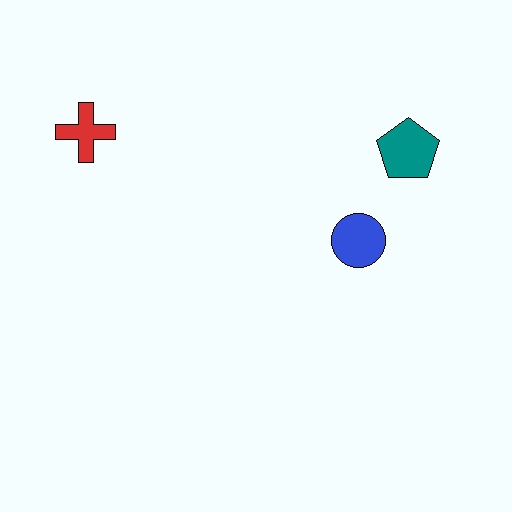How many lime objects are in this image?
There are no lime objects.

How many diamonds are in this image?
There are no diamonds.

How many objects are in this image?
There are 3 objects.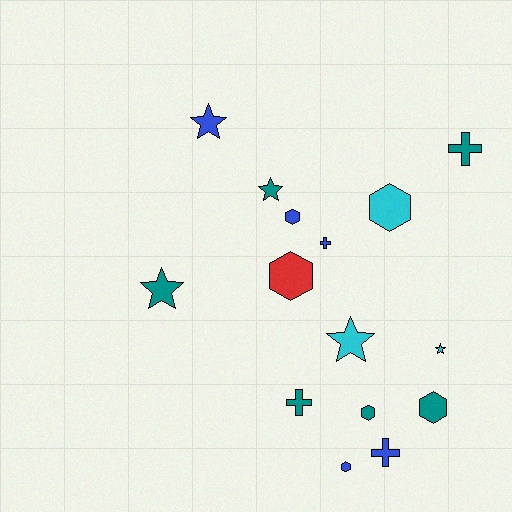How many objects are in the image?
There are 15 objects.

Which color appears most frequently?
Teal, with 6 objects.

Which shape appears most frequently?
Hexagon, with 6 objects.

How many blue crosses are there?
There are 2 blue crosses.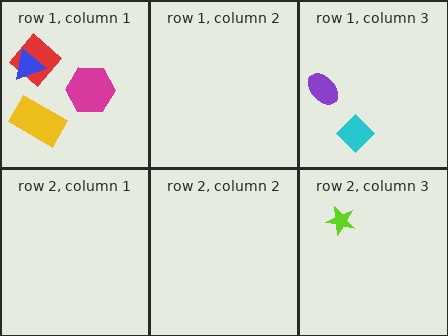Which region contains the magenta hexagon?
The row 1, column 1 region.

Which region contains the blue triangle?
The row 1, column 1 region.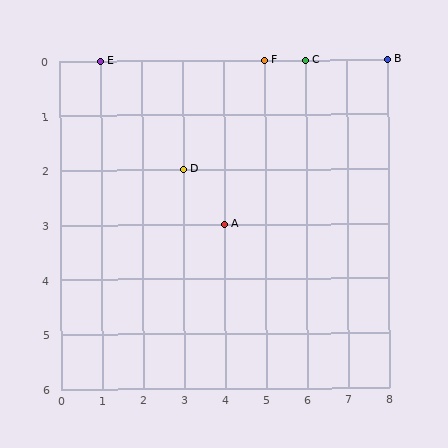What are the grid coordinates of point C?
Point C is at grid coordinates (6, 0).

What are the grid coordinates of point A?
Point A is at grid coordinates (4, 3).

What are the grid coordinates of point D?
Point D is at grid coordinates (3, 2).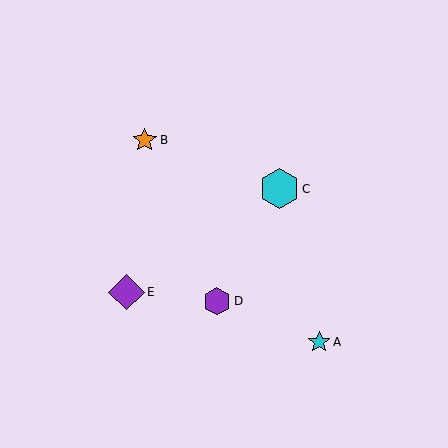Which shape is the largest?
The cyan hexagon (labeled C) is the largest.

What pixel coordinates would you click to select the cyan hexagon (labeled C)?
Click at (280, 189) to select the cyan hexagon C.